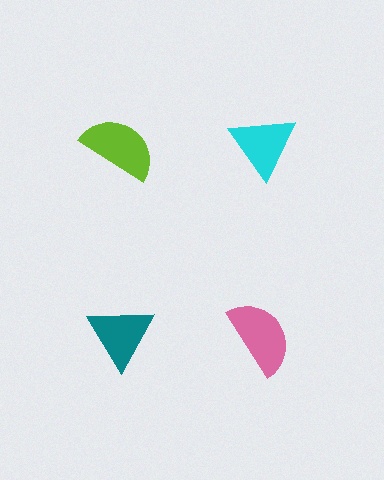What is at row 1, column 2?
A cyan triangle.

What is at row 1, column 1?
A lime semicircle.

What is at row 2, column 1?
A teal triangle.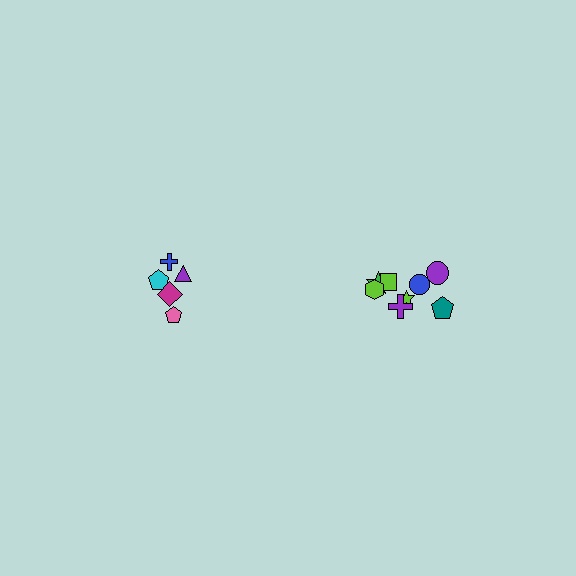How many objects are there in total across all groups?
There are 13 objects.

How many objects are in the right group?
There are 8 objects.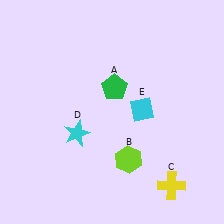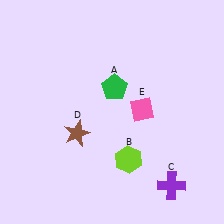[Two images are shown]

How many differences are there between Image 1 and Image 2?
There are 3 differences between the two images.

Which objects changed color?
C changed from yellow to purple. D changed from cyan to brown. E changed from cyan to pink.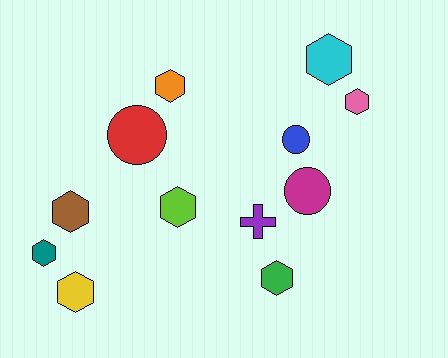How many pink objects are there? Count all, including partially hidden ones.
There is 1 pink object.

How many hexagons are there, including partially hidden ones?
There are 8 hexagons.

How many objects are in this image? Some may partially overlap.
There are 12 objects.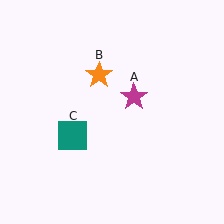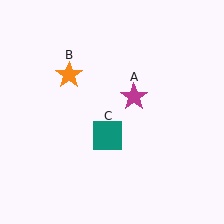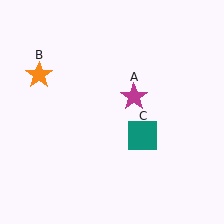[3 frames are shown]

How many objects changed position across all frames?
2 objects changed position: orange star (object B), teal square (object C).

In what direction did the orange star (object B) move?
The orange star (object B) moved left.